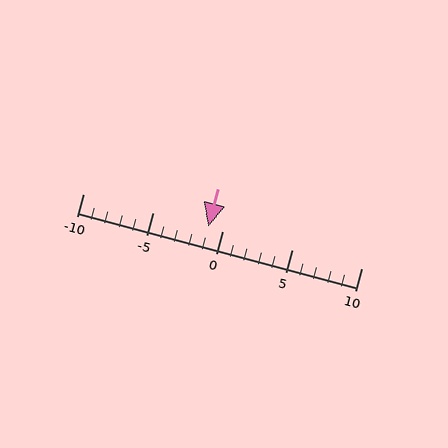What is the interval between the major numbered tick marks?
The major tick marks are spaced 5 units apart.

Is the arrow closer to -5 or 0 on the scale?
The arrow is closer to 0.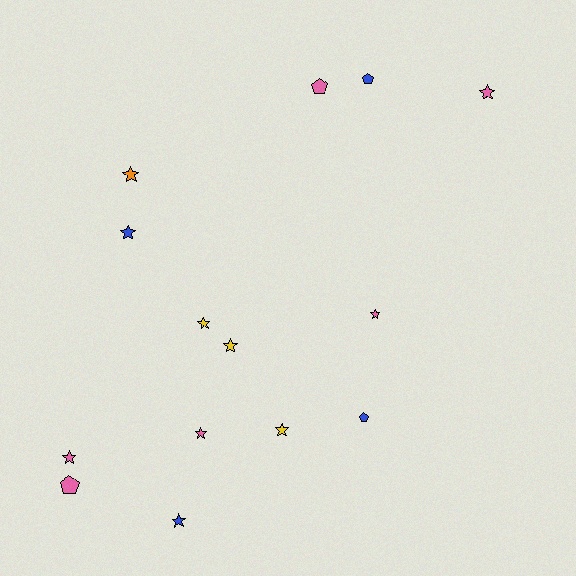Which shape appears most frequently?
Star, with 10 objects.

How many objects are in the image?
There are 14 objects.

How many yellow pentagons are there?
There are no yellow pentagons.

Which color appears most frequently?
Pink, with 6 objects.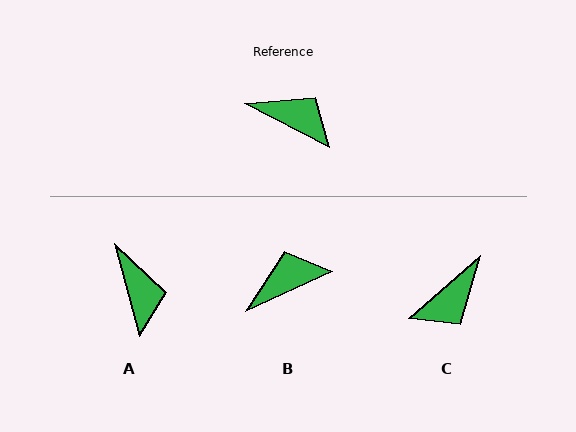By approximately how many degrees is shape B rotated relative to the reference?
Approximately 52 degrees counter-clockwise.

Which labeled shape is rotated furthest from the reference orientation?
C, about 112 degrees away.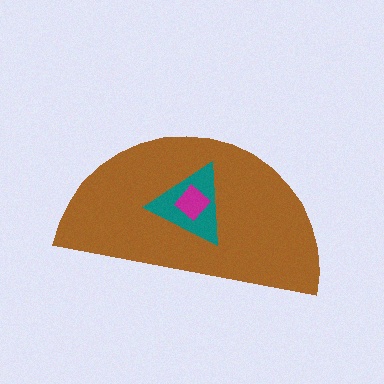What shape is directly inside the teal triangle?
The magenta diamond.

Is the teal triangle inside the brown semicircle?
Yes.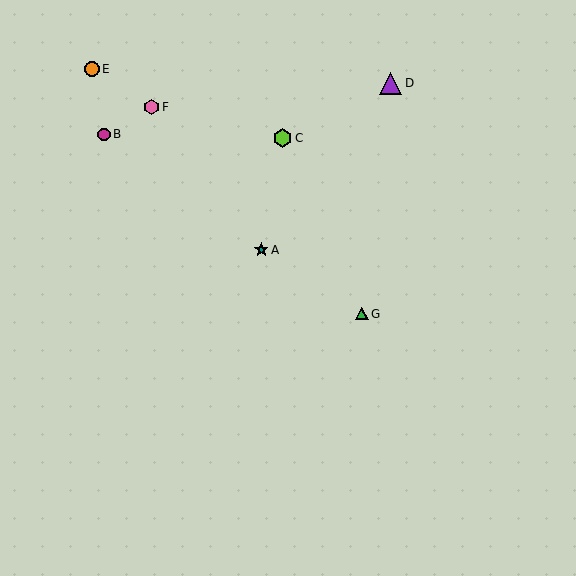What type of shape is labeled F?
Shape F is a pink hexagon.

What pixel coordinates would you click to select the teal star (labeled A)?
Click at (261, 250) to select the teal star A.